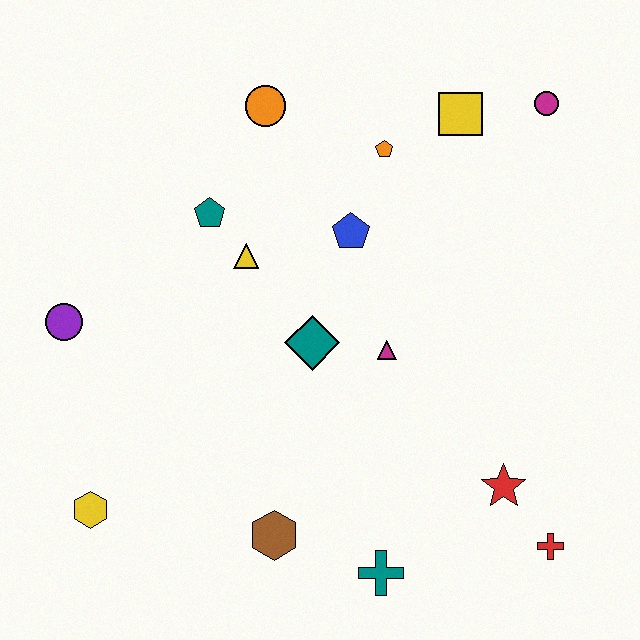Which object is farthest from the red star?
The purple circle is farthest from the red star.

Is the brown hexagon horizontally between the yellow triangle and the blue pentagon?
Yes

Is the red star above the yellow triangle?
No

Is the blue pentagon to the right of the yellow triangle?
Yes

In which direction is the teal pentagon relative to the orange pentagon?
The teal pentagon is to the left of the orange pentagon.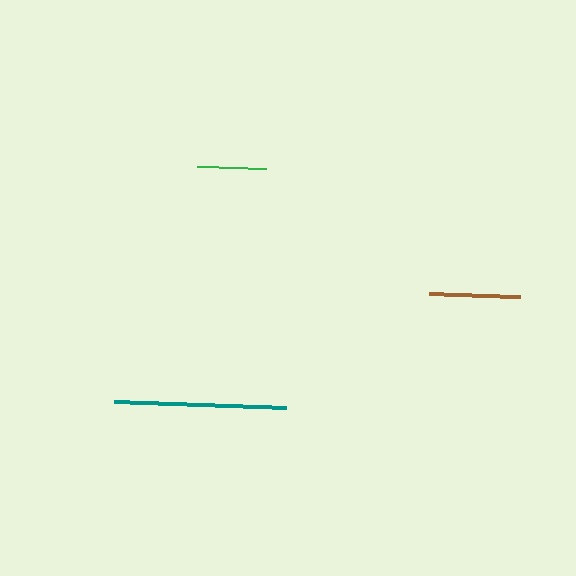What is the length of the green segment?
The green segment is approximately 70 pixels long.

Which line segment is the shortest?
The green line is the shortest at approximately 70 pixels.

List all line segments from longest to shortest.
From longest to shortest: teal, brown, green.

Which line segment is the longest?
The teal line is the longest at approximately 172 pixels.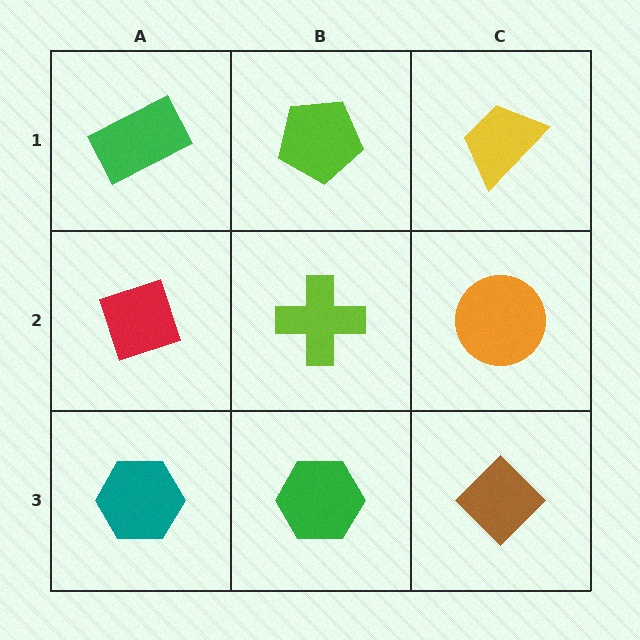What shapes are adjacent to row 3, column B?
A lime cross (row 2, column B), a teal hexagon (row 3, column A), a brown diamond (row 3, column C).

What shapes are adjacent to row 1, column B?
A lime cross (row 2, column B), a green rectangle (row 1, column A), a yellow trapezoid (row 1, column C).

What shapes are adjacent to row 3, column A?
A red diamond (row 2, column A), a green hexagon (row 3, column B).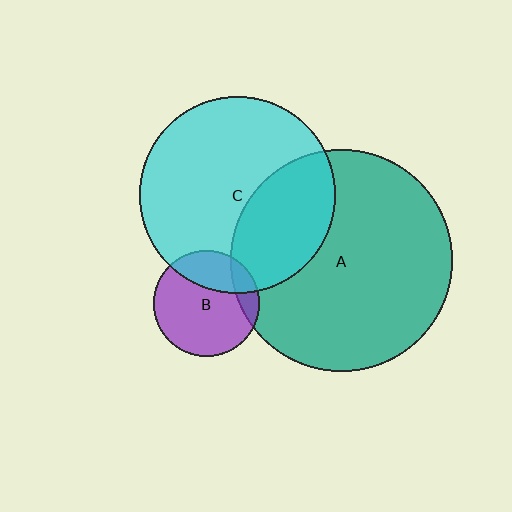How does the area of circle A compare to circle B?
Approximately 4.4 times.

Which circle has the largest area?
Circle A (teal).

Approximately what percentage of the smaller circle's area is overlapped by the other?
Approximately 15%.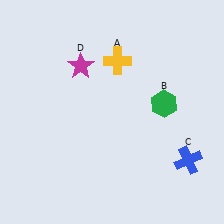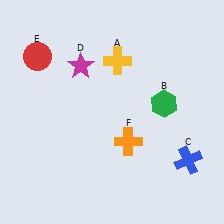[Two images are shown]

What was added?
A red circle (E), an orange cross (F) were added in Image 2.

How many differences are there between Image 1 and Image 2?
There are 2 differences between the two images.